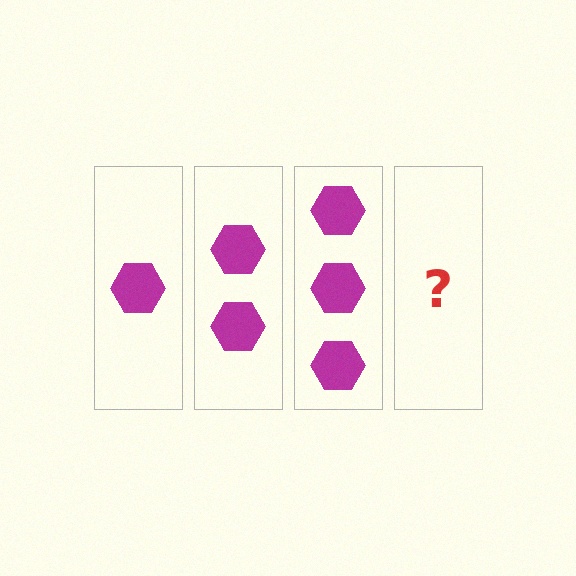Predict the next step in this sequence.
The next step is 4 hexagons.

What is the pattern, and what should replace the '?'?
The pattern is that each step adds one more hexagon. The '?' should be 4 hexagons.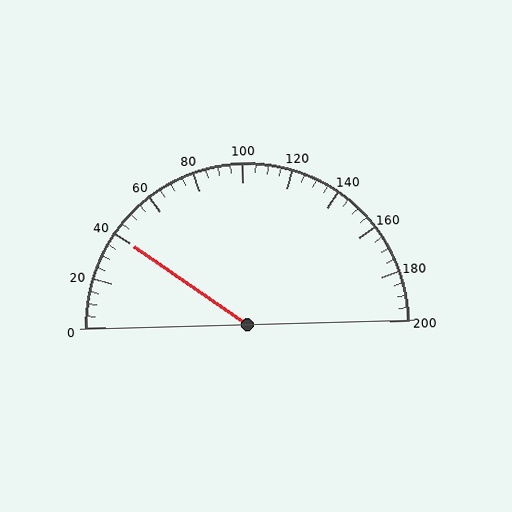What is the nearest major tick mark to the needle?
The nearest major tick mark is 40.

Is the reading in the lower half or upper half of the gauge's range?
The reading is in the lower half of the range (0 to 200).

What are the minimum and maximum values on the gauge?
The gauge ranges from 0 to 200.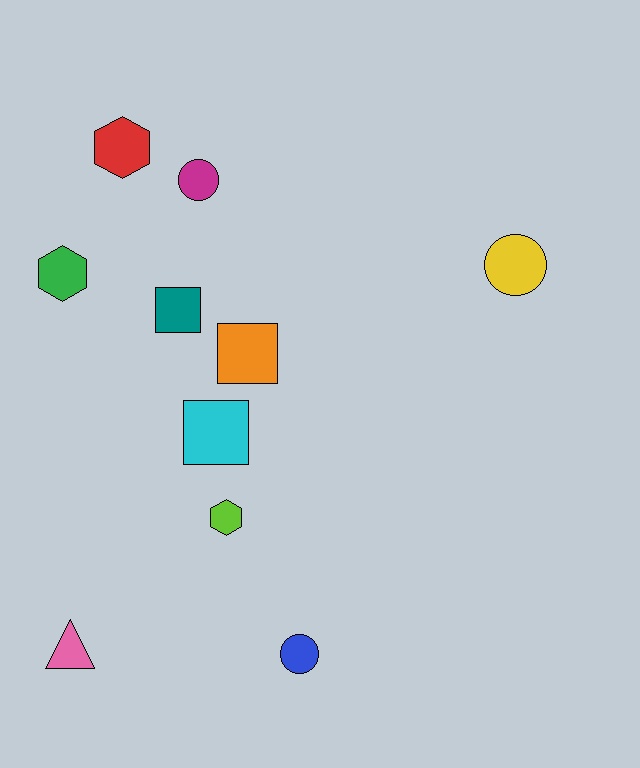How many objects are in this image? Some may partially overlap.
There are 10 objects.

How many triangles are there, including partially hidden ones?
There is 1 triangle.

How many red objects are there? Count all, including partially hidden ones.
There is 1 red object.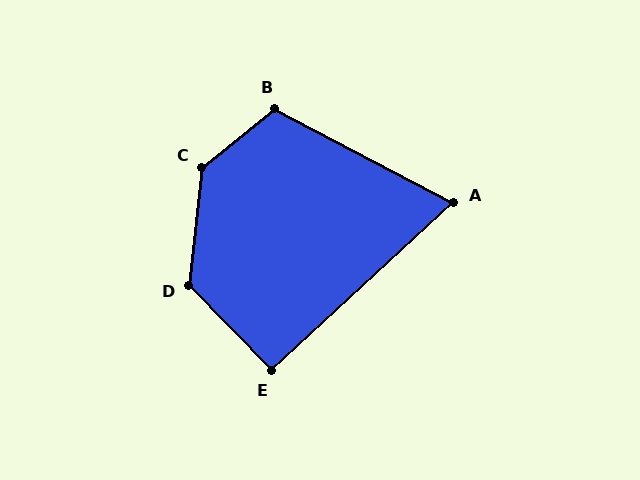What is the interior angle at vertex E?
Approximately 92 degrees (approximately right).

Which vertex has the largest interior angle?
C, at approximately 135 degrees.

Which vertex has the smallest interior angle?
A, at approximately 70 degrees.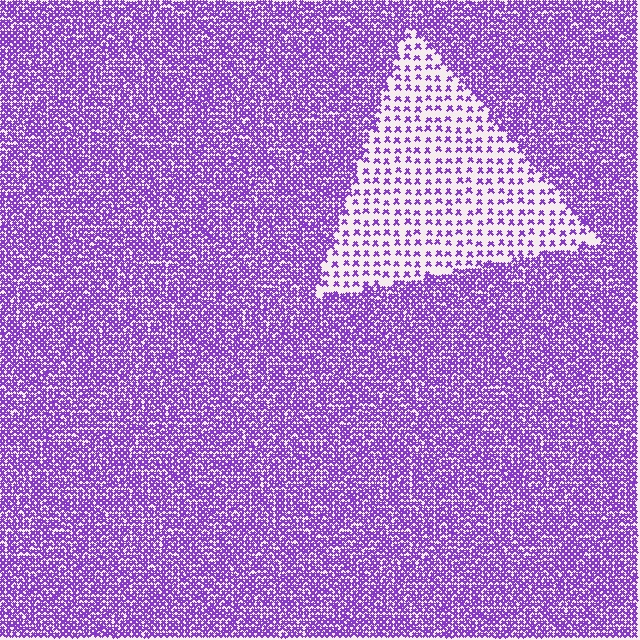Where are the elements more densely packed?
The elements are more densely packed outside the triangle boundary.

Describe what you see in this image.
The image contains small purple elements arranged at two different densities. A triangle-shaped region is visible where the elements are less densely packed than the surrounding area.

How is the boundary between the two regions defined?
The boundary is defined by a change in element density (approximately 3.0x ratio). All elements are the same color, size, and shape.